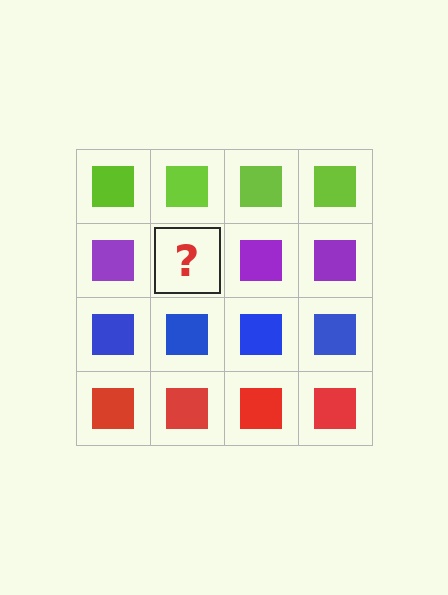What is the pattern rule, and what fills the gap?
The rule is that each row has a consistent color. The gap should be filled with a purple square.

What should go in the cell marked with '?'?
The missing cell should contain a purple square.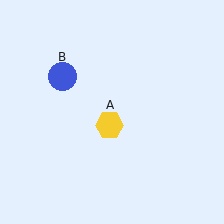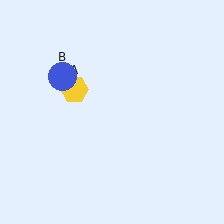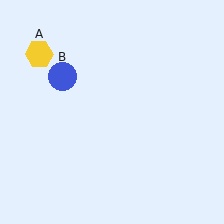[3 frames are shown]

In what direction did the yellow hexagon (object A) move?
The yellow hexagon (object A) moved up and to the left.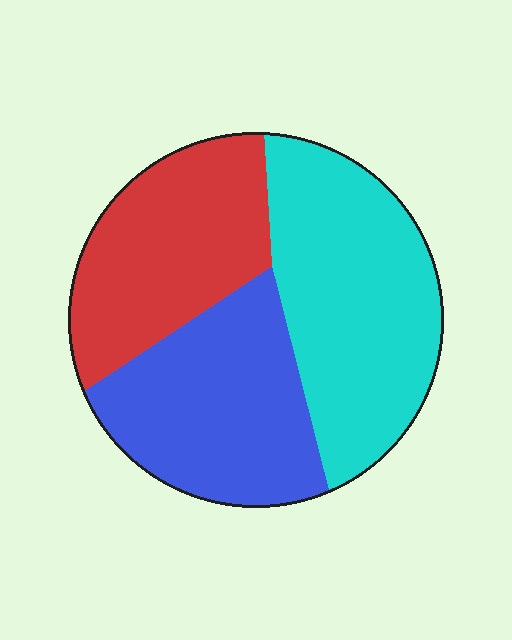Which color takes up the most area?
Cyan, at roughly 40%.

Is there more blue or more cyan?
Cyan.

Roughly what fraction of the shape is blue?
Blue takes up between a sixth and a third of the shape.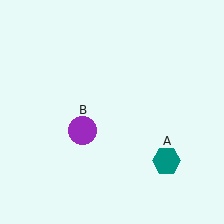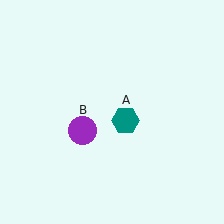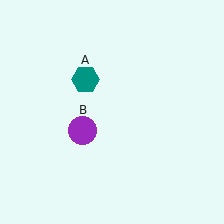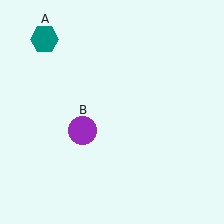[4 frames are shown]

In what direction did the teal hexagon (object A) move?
The teal hexagon (object A) moved up and to the left.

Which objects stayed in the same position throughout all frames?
Purple circle (object B) remained stationary.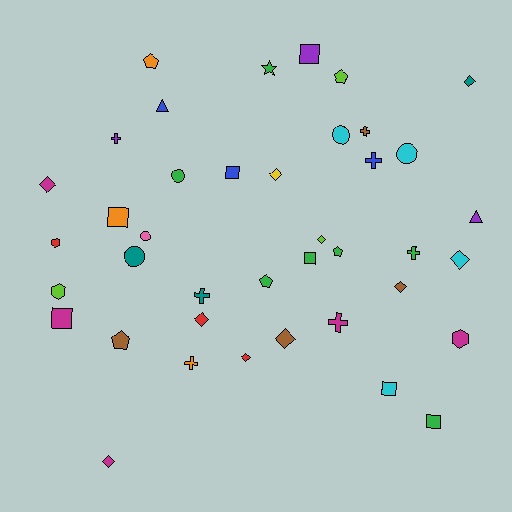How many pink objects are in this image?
There is 1 pink object.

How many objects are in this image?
There are 40 objects.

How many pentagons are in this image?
There are 5 pentagons.